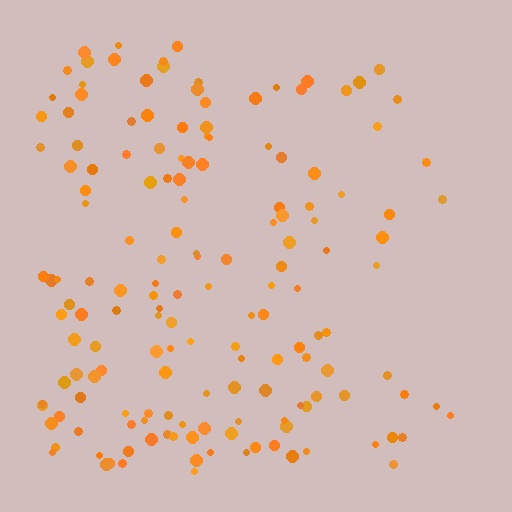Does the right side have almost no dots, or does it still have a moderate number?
Still a moderate number, just noticeably fewer than the left.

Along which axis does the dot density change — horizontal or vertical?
Horizontal.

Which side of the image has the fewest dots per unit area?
The right.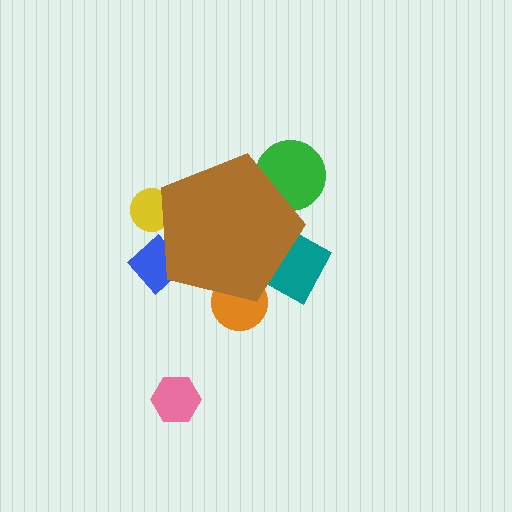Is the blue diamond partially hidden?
Yes, the blue diamond is partially hidden behind the brown pentagon.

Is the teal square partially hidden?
Yes, the teal square is partially hidden behind the brown pentagon.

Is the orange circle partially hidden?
Yes, the orange circle is partially hidden behind the brown pentagon.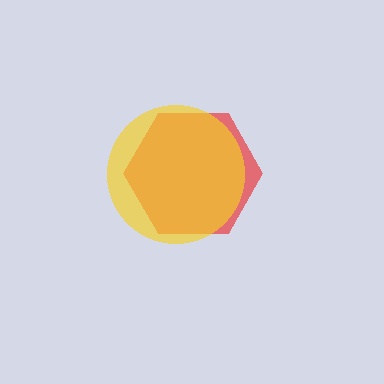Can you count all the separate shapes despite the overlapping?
Yes, there are 2 separate shapes.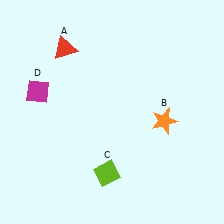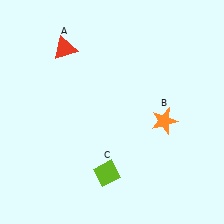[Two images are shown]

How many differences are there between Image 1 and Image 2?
There is 1 difference between the two images.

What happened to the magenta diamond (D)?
The magenta diamond (D) was removed in Image 2. It was in the top-left area of Image 1.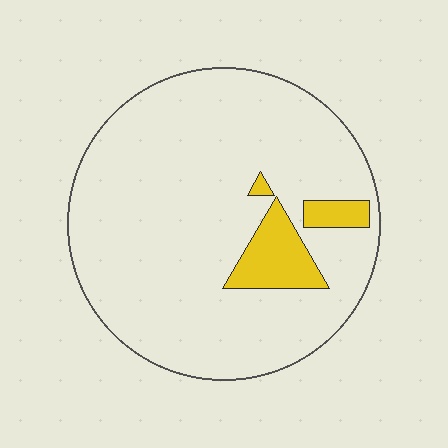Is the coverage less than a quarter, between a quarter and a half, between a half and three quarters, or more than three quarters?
Less than a quarter.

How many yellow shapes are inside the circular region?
3.